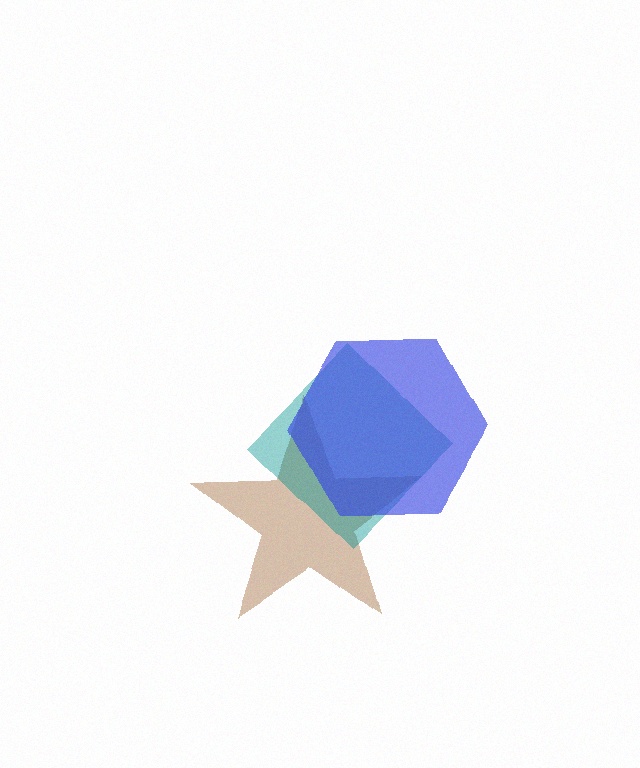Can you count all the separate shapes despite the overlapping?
Yes, there are 3 separate shapes.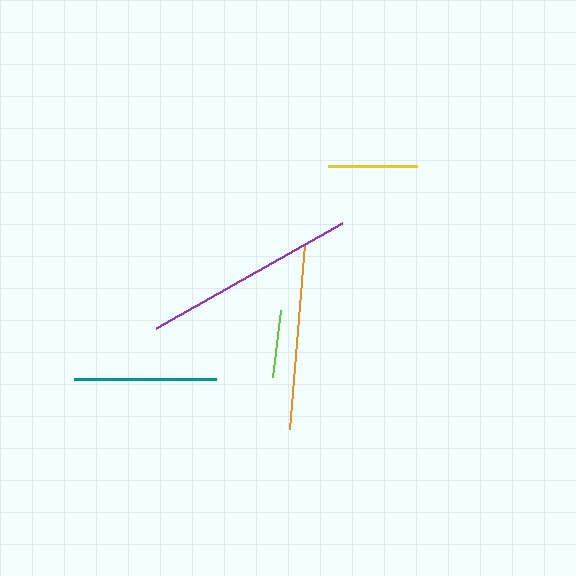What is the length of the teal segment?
The teal segment is approximately 142 pixels long.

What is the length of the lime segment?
The lime segment is approximately 68 pixels long.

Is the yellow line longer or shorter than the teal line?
The teal line is longer than the yellow line.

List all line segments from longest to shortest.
From longest to shortest: purple, orange, teal, yellow, lime.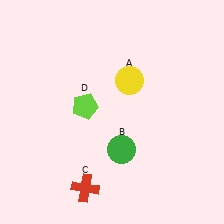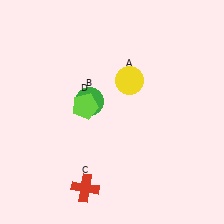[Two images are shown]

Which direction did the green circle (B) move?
The green circle (B) moved up.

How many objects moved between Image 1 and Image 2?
1 object moved between the two images.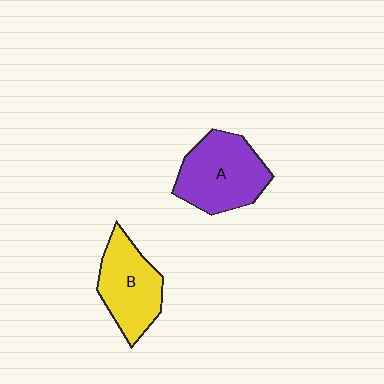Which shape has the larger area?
Shape A (purple).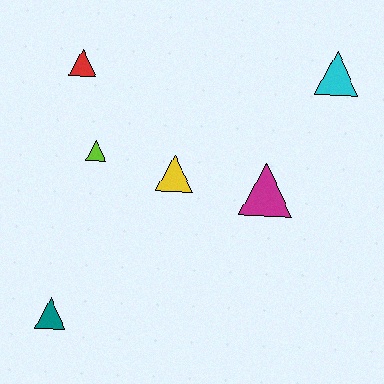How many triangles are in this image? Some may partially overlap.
There are 6 triangles.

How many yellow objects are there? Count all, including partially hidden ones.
There is 1 yellow object.